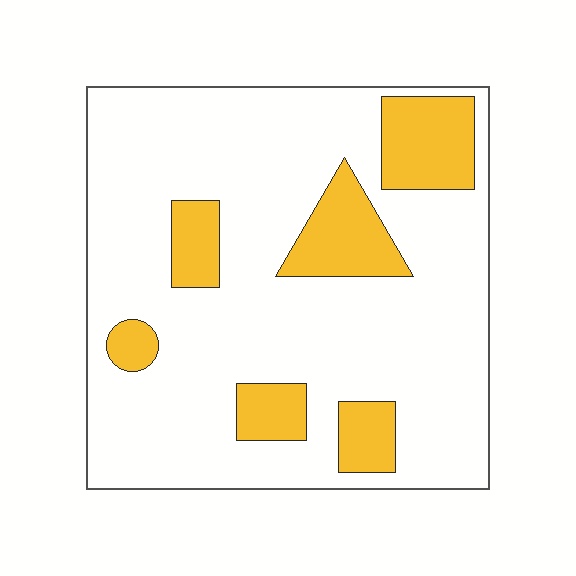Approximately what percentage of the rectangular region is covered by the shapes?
Approximately 20%.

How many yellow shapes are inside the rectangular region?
6.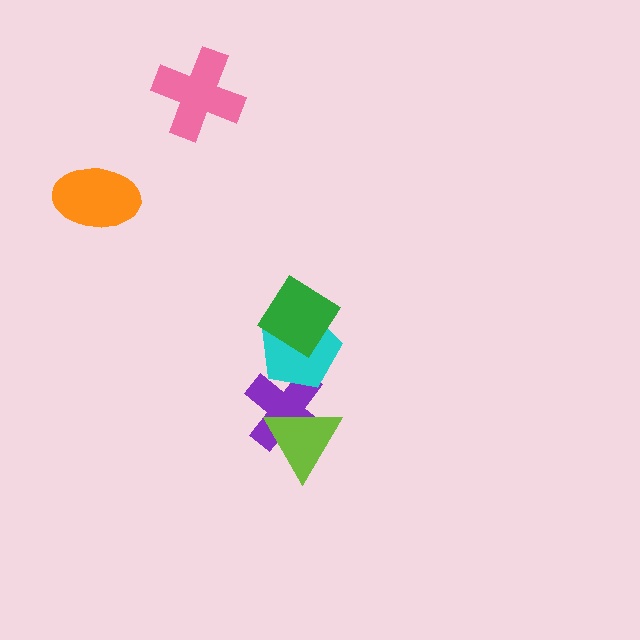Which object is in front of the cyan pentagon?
The green diamond is in front of the cyan pentagon.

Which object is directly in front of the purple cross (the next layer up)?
The lime triangle is directly in front of the purple cross.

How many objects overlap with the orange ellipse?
0 objects overlap with the orange ellipse.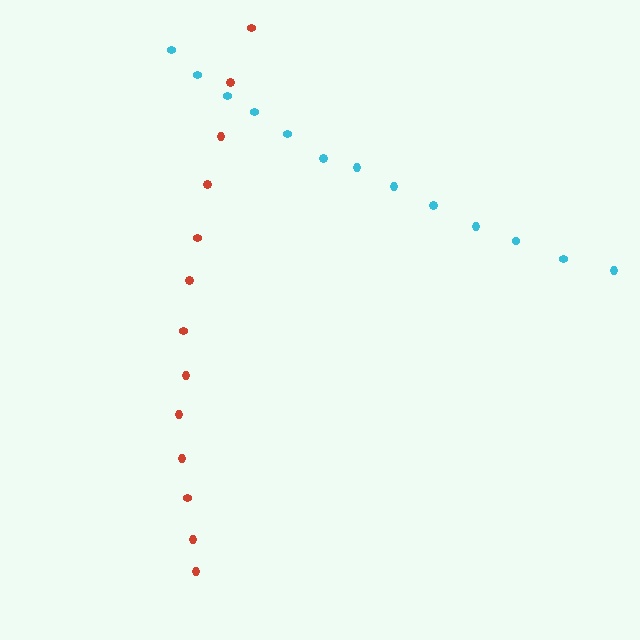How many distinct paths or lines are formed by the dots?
There are 2 distinct paths.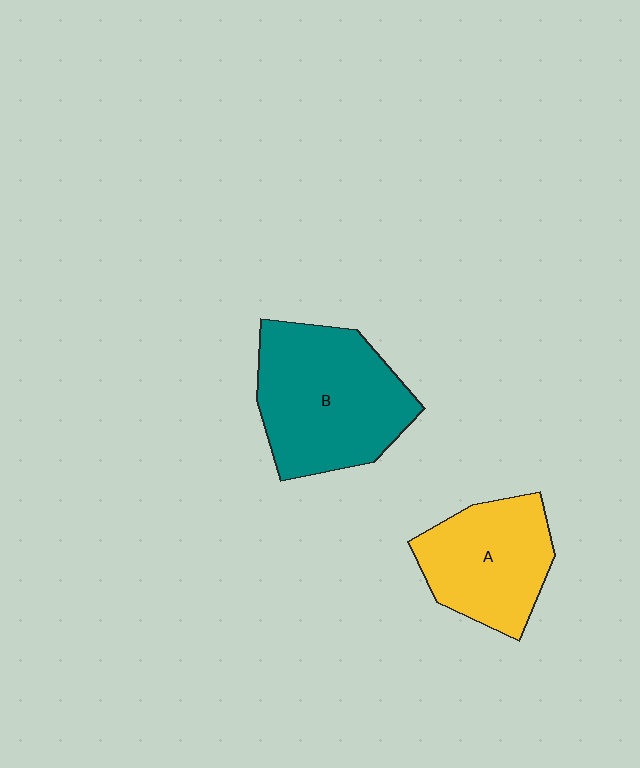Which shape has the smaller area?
Shape A (yellow).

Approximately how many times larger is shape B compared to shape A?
Approximately 1.4 times.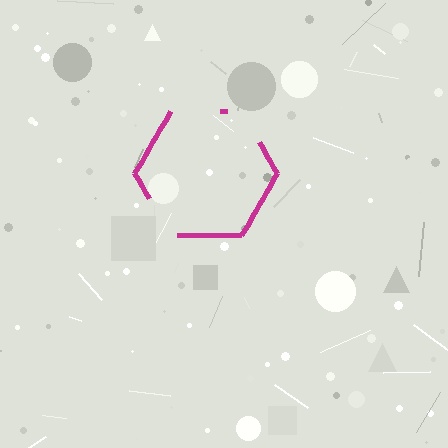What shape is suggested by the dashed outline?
The dashed outline suggests a hexagon.